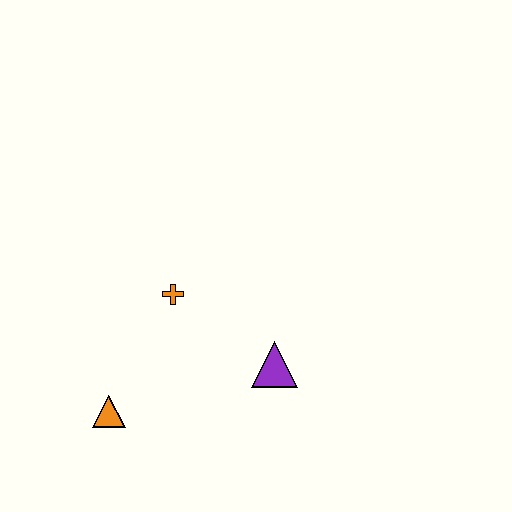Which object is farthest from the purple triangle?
The orange triangle is farthest from the purple triangle.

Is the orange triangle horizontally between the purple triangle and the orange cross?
No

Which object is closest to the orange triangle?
The orange cross is closest to the orange triangle.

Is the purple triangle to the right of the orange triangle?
Yes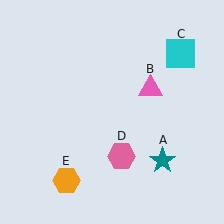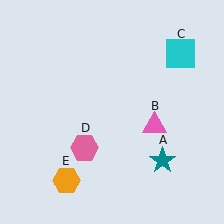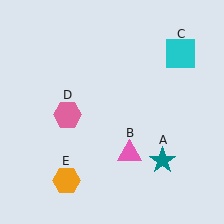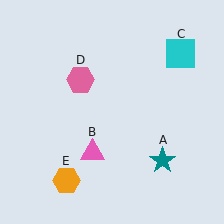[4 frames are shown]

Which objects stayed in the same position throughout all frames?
Teal star (object A) and cyan square (object C) and orange hexagon (object E) remained stationary.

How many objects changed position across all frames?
2 objects changed position: pink triangle (object B), pink hexagon (object D).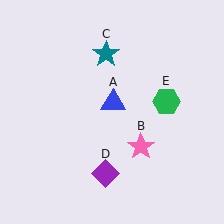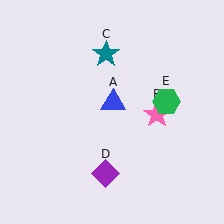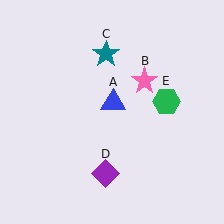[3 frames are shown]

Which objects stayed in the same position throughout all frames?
Blue triangle (object A) and teal star (object C) and purple diamond (object D) and green hexagon (object E) remained stationary.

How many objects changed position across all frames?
1 object changed position: pink star (object B).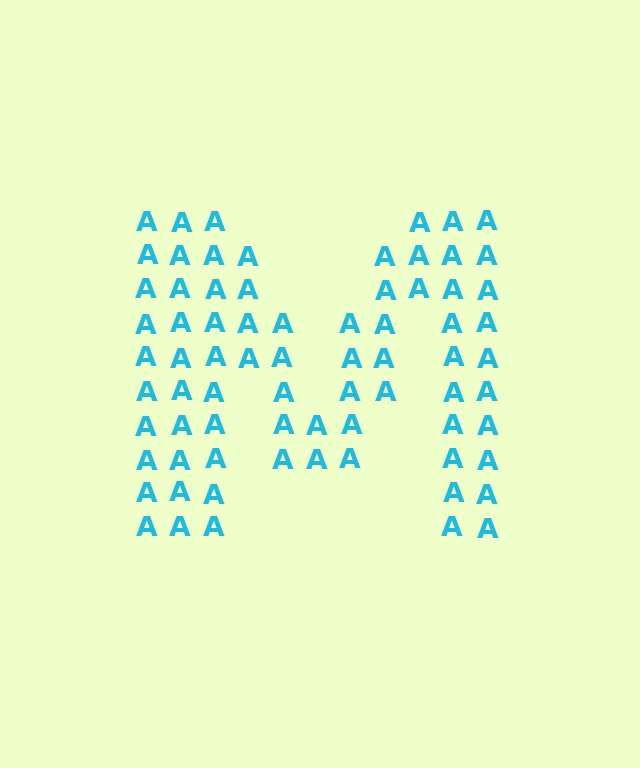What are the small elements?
The small elements are letter A's.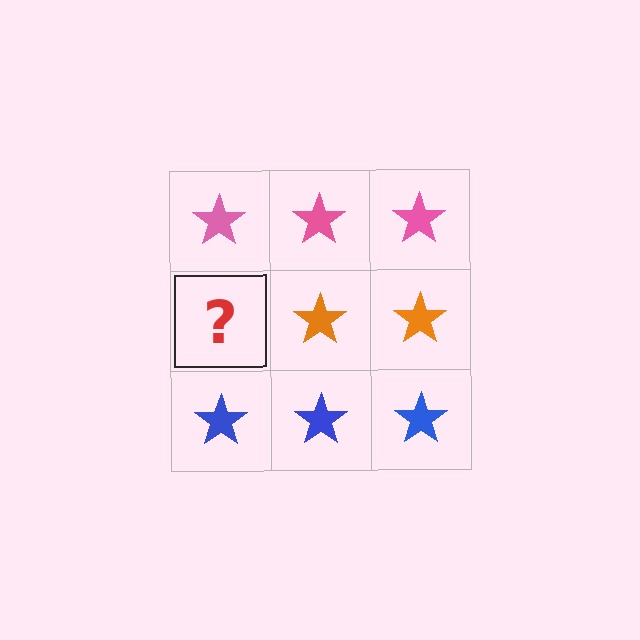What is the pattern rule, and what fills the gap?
The rule is that each row has a consistent color. The gap should be filled with an orange star.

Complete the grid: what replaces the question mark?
The question mark should be replaced with an orange star.